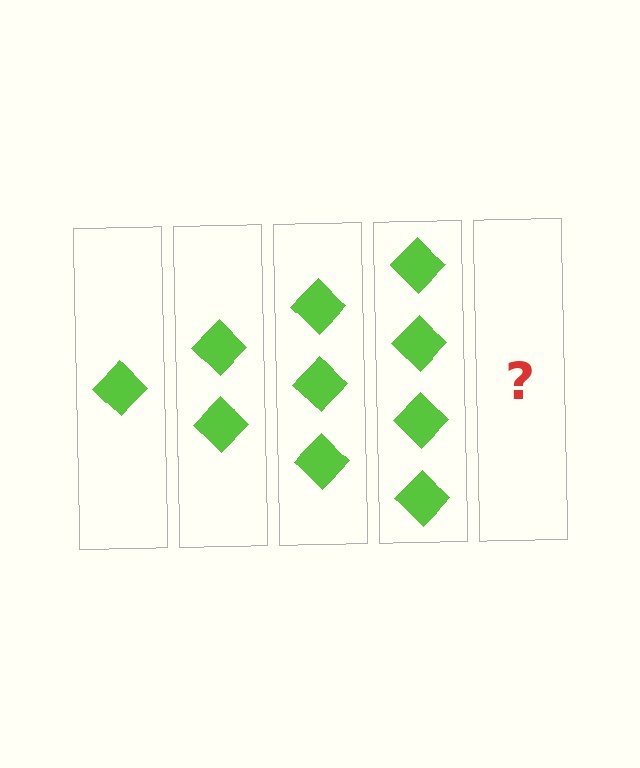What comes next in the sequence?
The next element should be 5 diamonds.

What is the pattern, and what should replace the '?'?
The pattern is that each step adds one more diamond. The '?' should be 5 diamonds.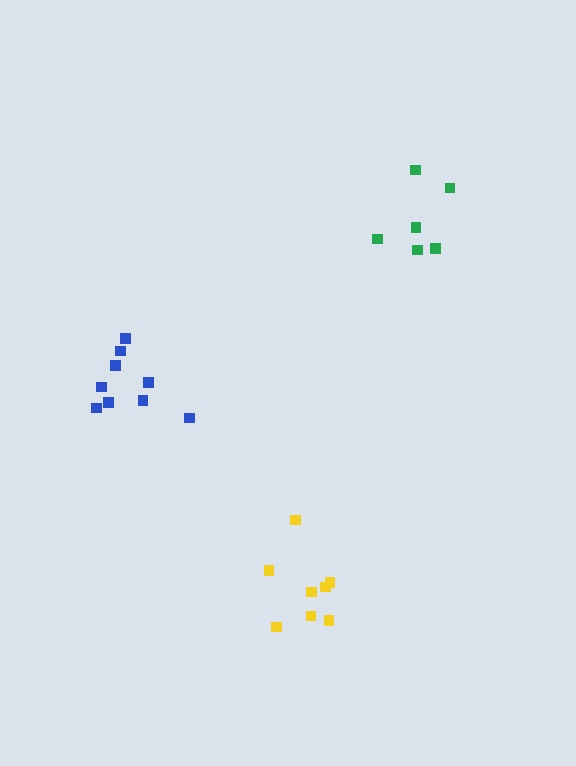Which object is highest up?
The green cluster is topmost.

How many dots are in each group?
Group 1: 6 dots, Group 2: 8 dots, Group 3: 9 dots (23 total).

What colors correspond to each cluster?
The clusters are colored: green, yellow, blue.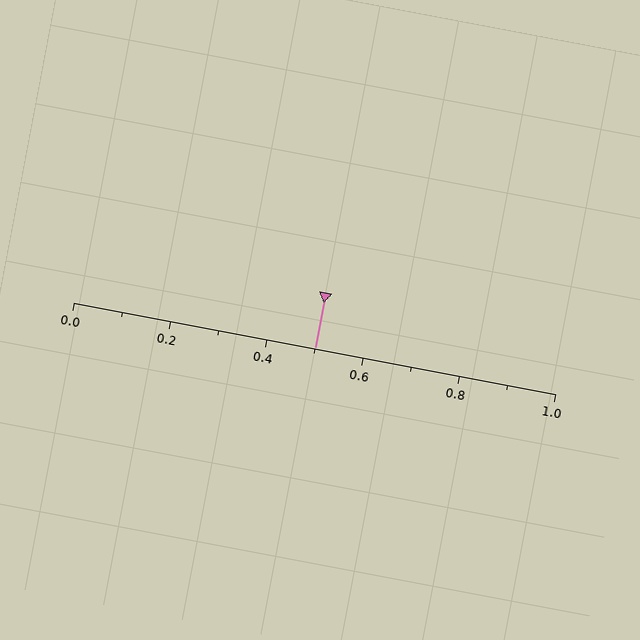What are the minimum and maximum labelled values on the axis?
The axis runs from 0.0 to 1.0.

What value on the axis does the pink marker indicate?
The marker indicates approximately 0.5.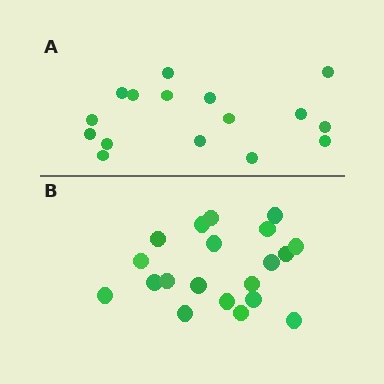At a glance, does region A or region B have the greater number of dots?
Region B (the bottom region) has more dots.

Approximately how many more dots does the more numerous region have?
Region B has about 4 more dots than region A.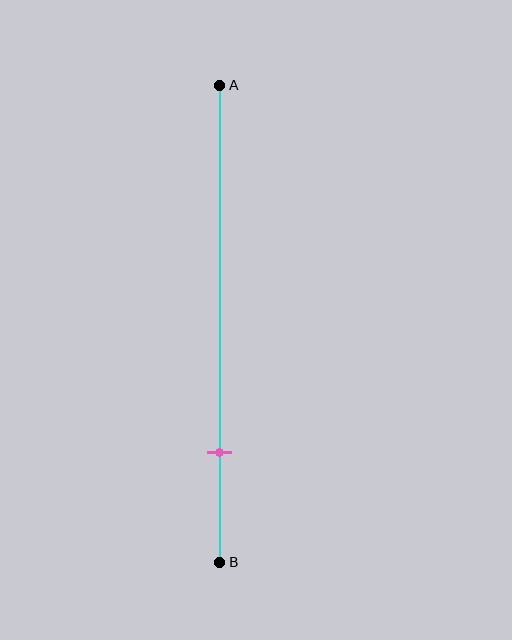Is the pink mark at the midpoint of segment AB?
No, the mark is at about 75% from A, not at the 50% midpoint.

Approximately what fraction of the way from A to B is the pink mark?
The pink mark is approximately 75% of the way from A to B.